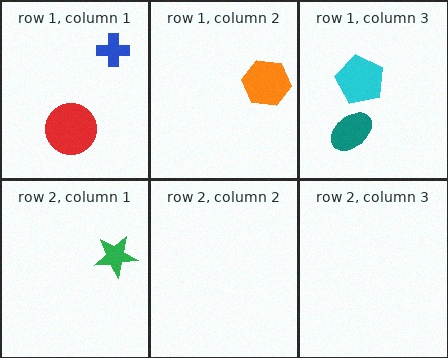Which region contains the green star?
The row 2, column 1 region.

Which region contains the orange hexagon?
The row 1, column 2 region.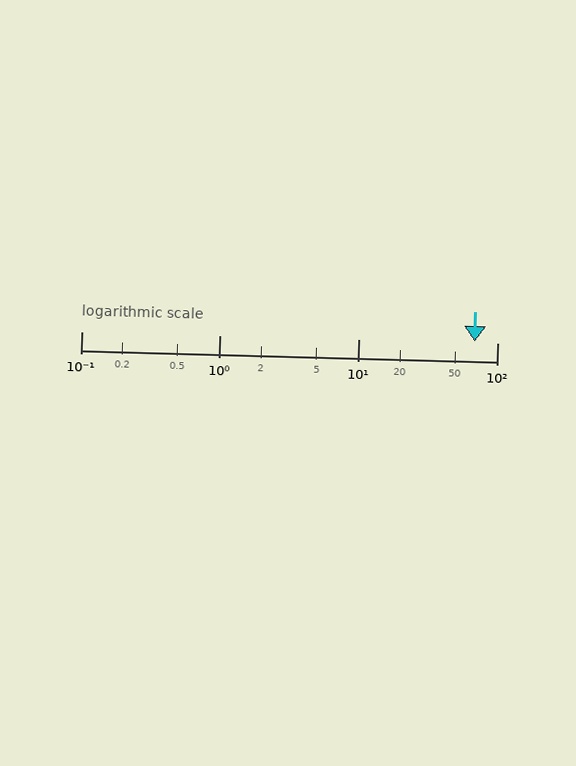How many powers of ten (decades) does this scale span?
The scale spans 3 decades, from 0.1 to 100.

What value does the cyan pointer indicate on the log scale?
The pointer indicates approximately 69.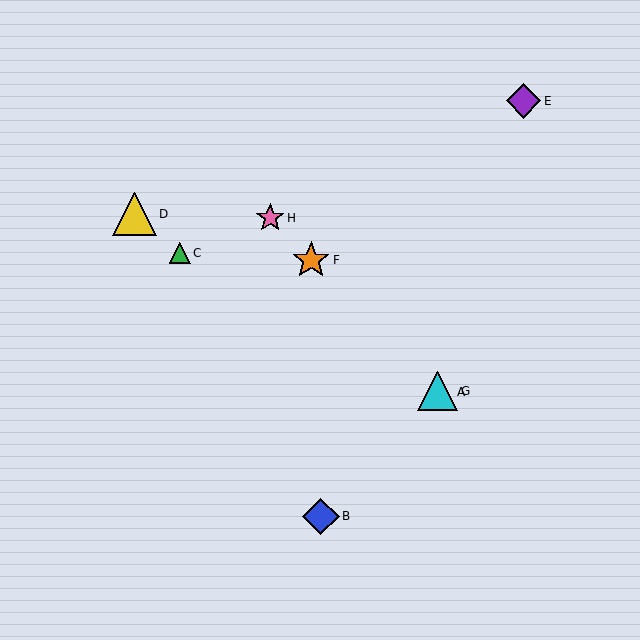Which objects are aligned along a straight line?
Objects A, F, G, H are aligned along a straight line.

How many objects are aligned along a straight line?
4 objects (A, F, G, H) are aligned along a straight line.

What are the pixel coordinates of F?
Object F is at (311, 260).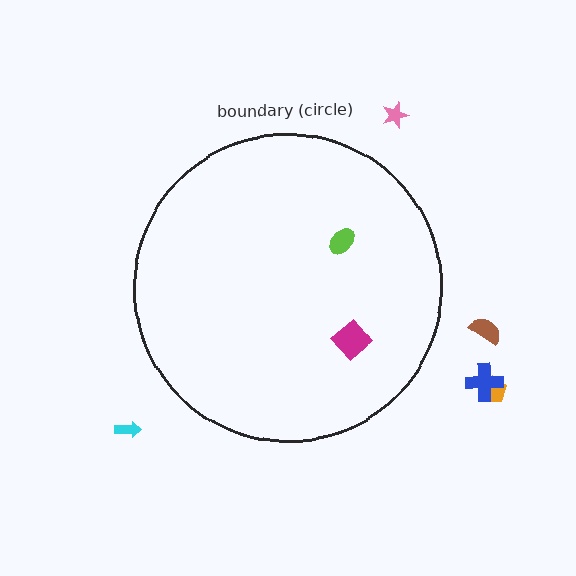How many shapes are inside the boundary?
2 inside, 5 outside.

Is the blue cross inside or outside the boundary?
Outside.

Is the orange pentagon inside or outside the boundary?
Outside.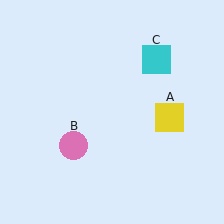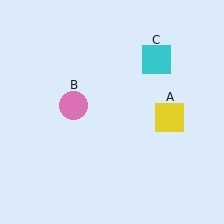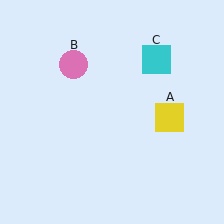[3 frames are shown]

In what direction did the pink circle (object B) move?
The pink circle (object B) moved up.